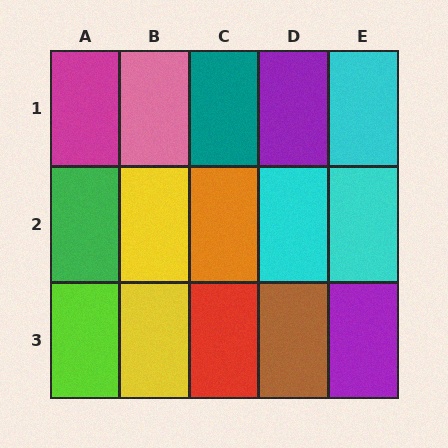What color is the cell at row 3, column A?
Lime.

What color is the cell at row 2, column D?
Cyan.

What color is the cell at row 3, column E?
Purple.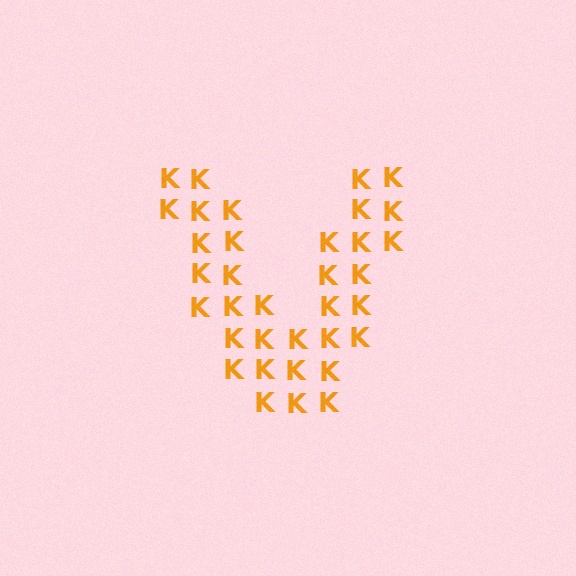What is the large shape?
The large shape is the letter V.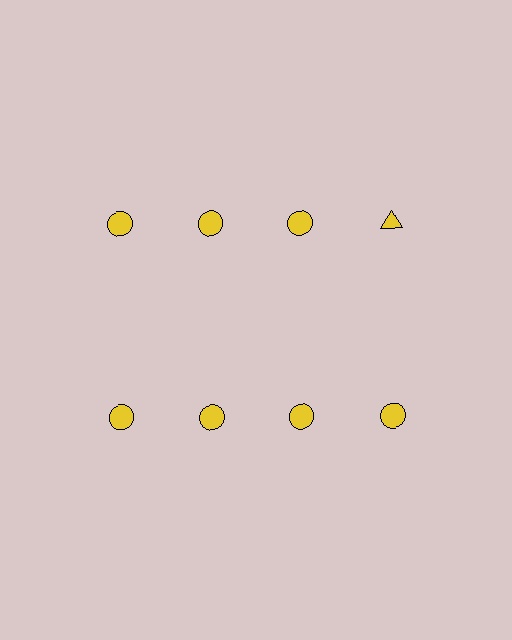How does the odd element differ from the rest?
It has a different shape: triangle instead of circle.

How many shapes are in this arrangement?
There are 8 shapes arranged in a grid pattern.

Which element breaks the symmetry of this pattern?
The yellow triangle in the top row, second from right column breaks the symmetry. All other shapes are yellow circles.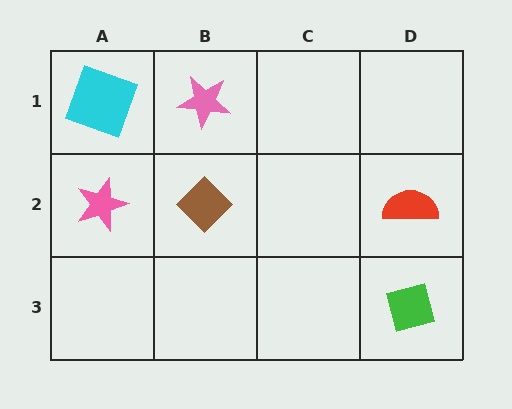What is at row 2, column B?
A brown diamond.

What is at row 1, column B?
A pink star.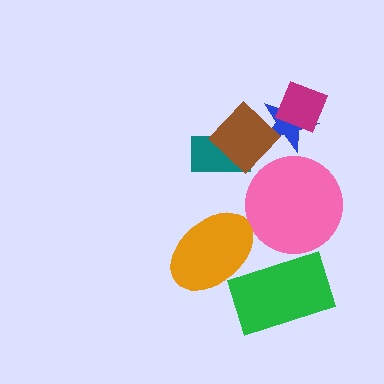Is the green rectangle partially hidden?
No, no other shape covers it.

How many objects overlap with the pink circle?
0 objects overlap with the pink circle.